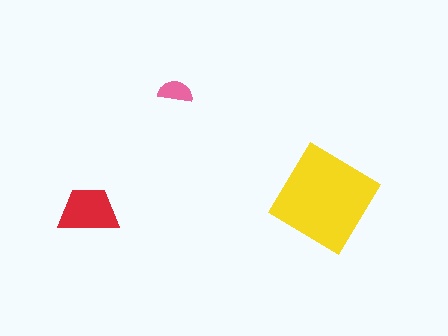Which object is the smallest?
The pink semicircle.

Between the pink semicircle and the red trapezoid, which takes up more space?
The red trapezoid.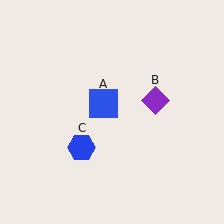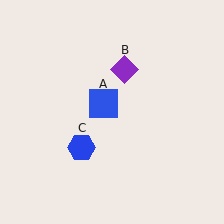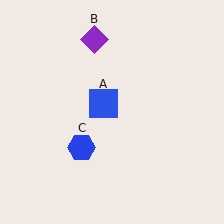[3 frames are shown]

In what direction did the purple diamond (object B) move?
The purple diamond (object B) moved up and to the left.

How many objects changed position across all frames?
1 object changed position: purple diamond (object B).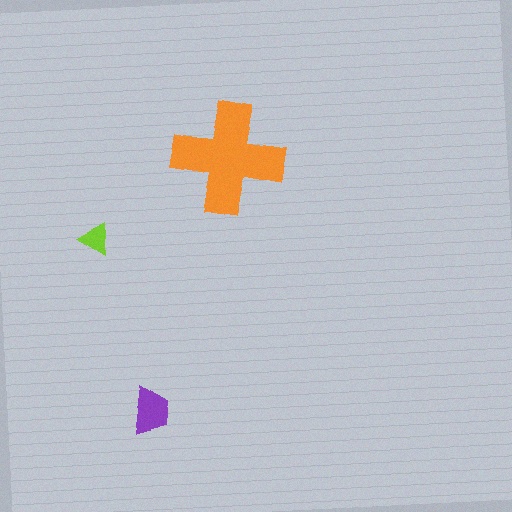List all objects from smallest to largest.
The lime triangle, the purple trapezoid, the orange cross.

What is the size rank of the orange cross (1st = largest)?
1st.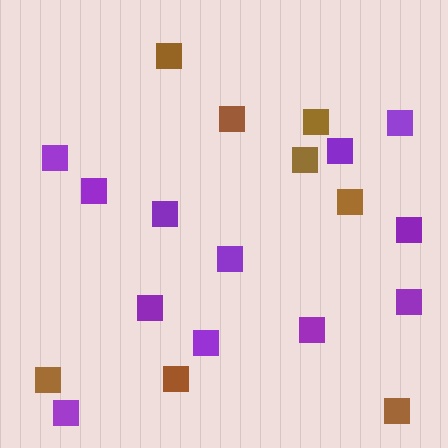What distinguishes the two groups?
There are 2 groups: one group of brown squares (8) and one group of purple squares (12).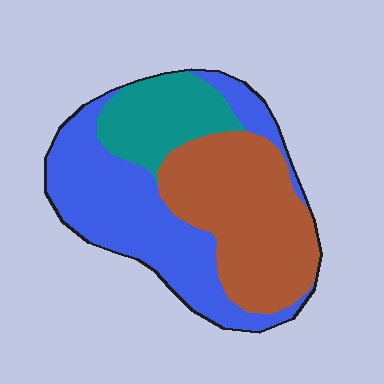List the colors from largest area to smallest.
From largest to smallest: blue, brown, teal.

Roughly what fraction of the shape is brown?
Brown covers roughly 40% of the shape.